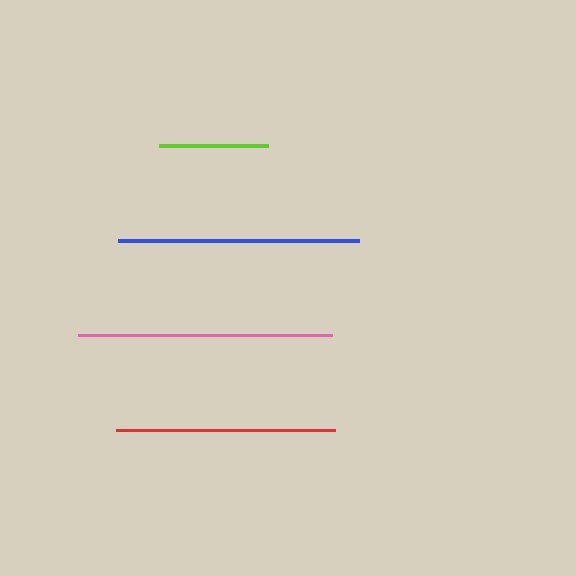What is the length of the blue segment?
The blue segment is approximately 241 pixels long.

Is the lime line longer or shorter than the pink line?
The pink line is longer than the lime line.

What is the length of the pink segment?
The pink segment is approximately 254 pixels long.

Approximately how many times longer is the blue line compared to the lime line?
The blue line is approximately 2.2 times the length of the lime line.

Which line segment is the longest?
The pink line is the longest at approximately 254 pixels.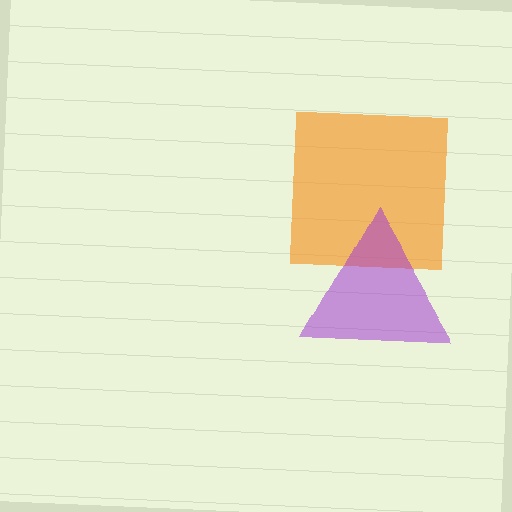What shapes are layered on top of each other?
The layered shapes are: an orange square, a purple triangle.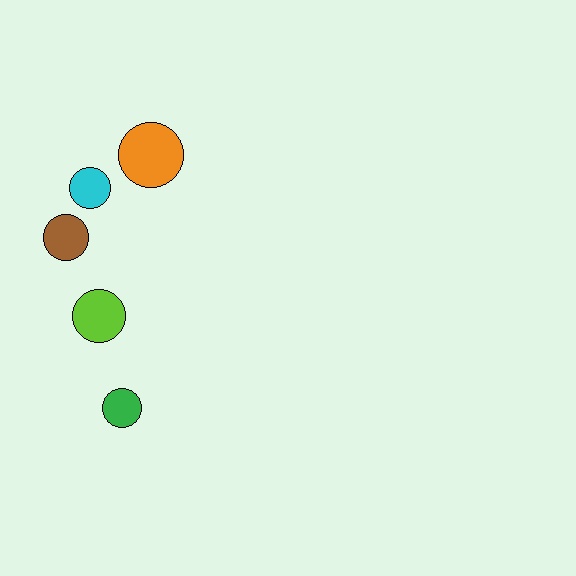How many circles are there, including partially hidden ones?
There are 5 circles.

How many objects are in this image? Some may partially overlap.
There are 5 objects.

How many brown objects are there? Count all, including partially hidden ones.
There is 1 brown object.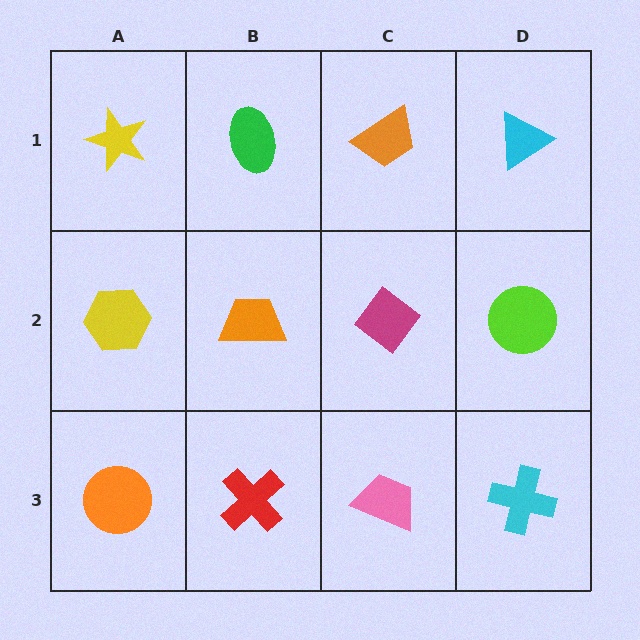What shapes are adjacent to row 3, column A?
A yellow hexagon (row 2, column A), a red cross (row 3, column B).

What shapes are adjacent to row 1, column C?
A magenta diamond (row 2, column C), a green ellipse (row 1, column B), a cyan triangle (row 1, column D).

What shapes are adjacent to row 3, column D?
A lime circle (row 2, column D), a pink trapezoid (row 3, column C).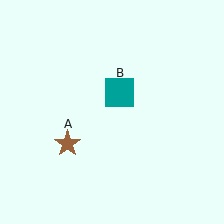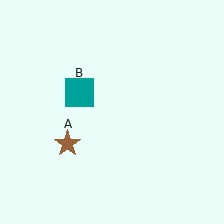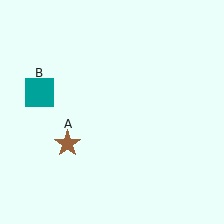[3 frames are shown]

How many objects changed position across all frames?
1 object changed position: teal square (object B).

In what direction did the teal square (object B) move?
The teal square (object B) moved left.